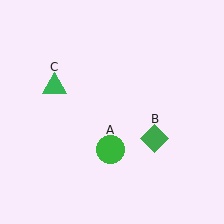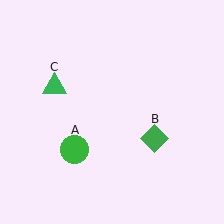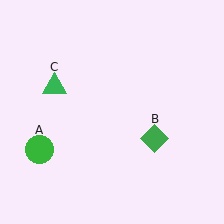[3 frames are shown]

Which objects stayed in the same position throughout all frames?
Green diamond (object B) and green triangle (object C) remained stationary.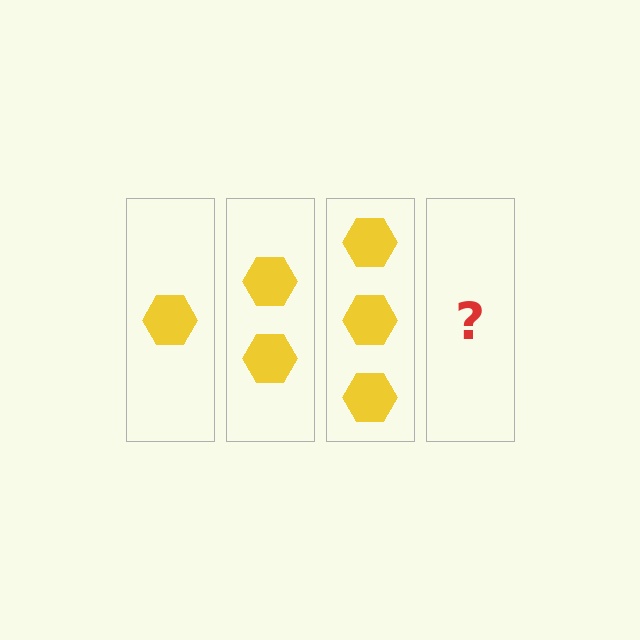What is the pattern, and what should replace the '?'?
The pattern is that each step adds one more hexagon. The '?' should be 4 hexagons.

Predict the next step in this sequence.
The next step is 4 hexagons.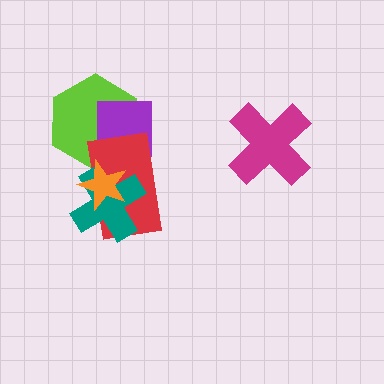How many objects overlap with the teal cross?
2 objects overlap with the teal cross.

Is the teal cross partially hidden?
Yes, it is partially covered by another shape.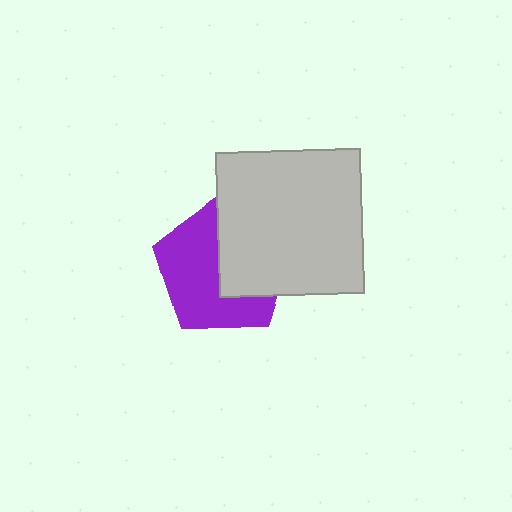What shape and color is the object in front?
The object in front is a light gray square.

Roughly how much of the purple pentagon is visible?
About half of it is visible (roughly 57%).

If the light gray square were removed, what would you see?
You would see the complete purple pentagon.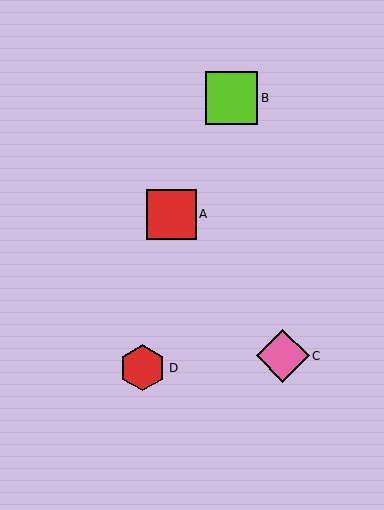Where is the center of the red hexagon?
The center of the red hexagon is at (143, 368).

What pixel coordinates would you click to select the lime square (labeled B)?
Click at (231, 98) to select the lime square B.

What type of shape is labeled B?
Shape B is a lime square.